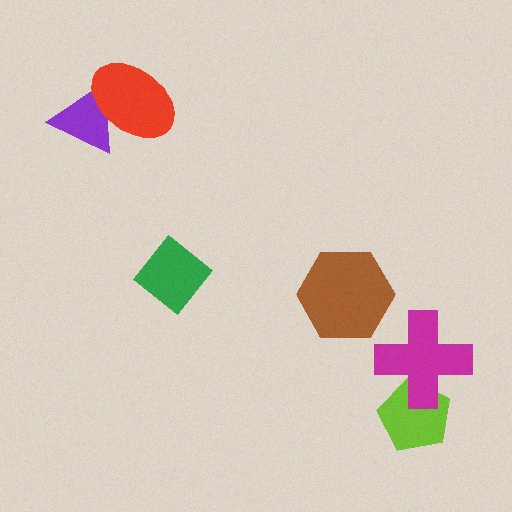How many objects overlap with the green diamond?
0 objects overlap with the green diamond.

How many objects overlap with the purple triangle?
1 object overlaps with the purple triangle.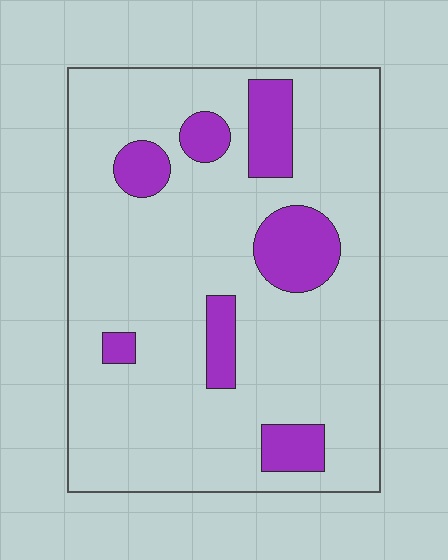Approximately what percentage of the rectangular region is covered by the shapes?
Approximately 15%.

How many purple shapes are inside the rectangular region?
7.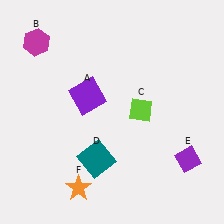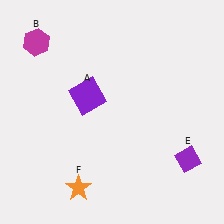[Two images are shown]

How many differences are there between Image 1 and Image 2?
There are 2 differences between the two images.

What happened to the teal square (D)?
The teal square (D) was removed in Image 2. It was in the bottom-left area of Image 1.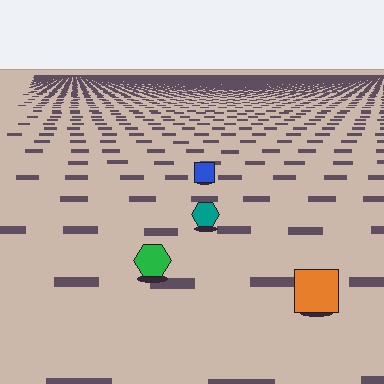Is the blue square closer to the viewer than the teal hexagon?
No. The teal hexagon is closer — you can tell from the texture gradient: the ground texture is coarser near it.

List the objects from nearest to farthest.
From nearest to farthest: the orange square, the green hexagon, the teal hexagon, the blue square.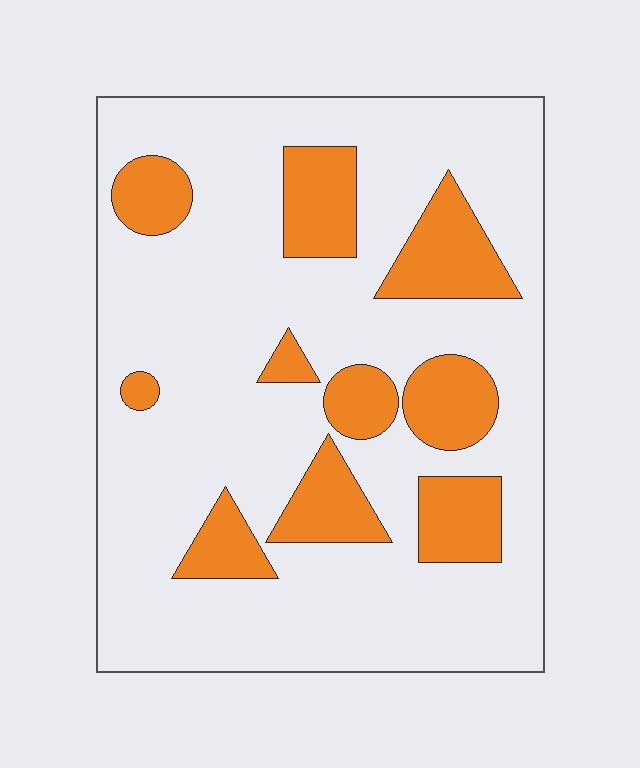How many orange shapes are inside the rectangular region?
10.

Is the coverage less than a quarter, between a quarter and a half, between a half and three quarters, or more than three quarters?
Less than a quarter.